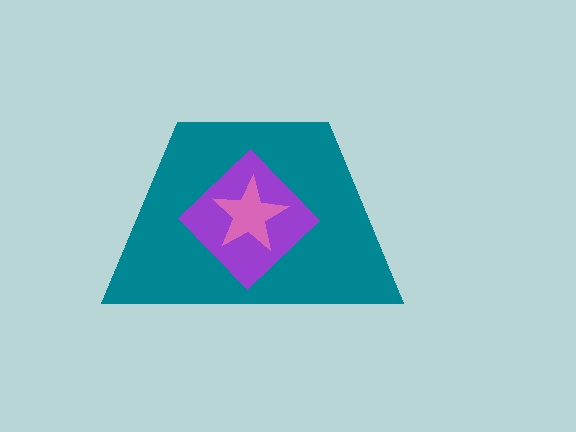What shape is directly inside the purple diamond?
The pink star.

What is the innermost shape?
The pink star.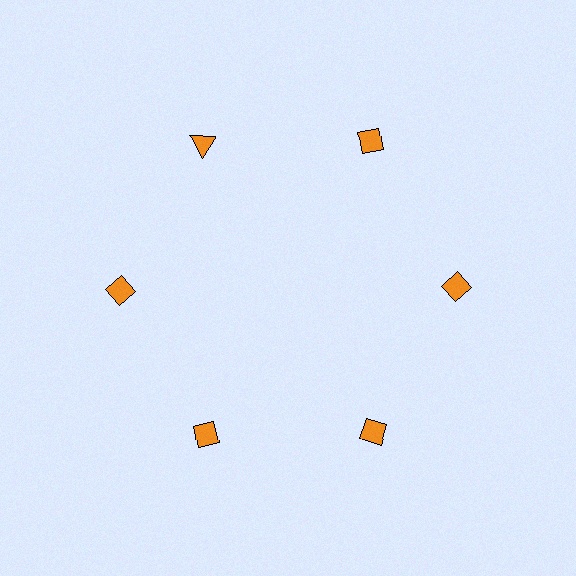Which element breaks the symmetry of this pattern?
The orange triangle at roughly the 11 o'clock position breaks the symmetry. All other shapes are orange diamonds.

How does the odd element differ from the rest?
It has a different shape: triangle instead of diamond.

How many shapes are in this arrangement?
There are 6 shapes arranged in a ring pattern.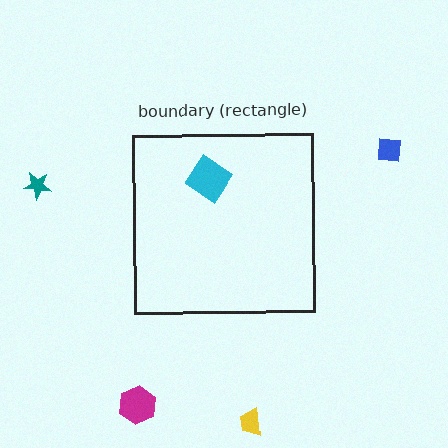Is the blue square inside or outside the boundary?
Outside.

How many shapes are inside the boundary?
1 inside, 4 outside.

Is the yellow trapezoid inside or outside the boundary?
Outside.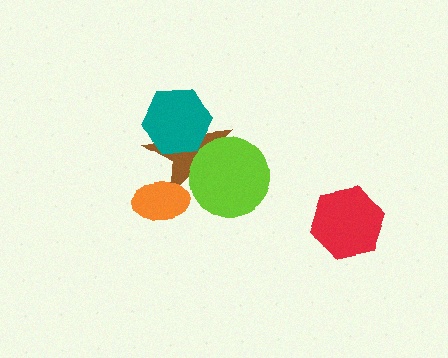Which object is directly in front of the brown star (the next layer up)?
The orange ellipse is directly in front of the brown star.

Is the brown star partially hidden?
Yes, it is partially covered by another shape.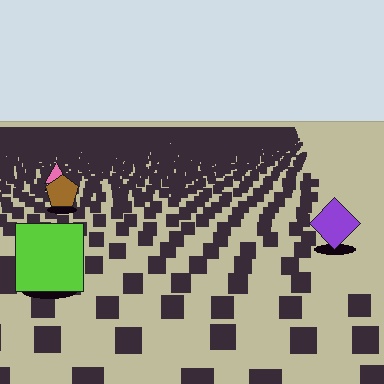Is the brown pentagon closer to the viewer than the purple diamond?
No. The purple diamond is closer — you can tell from the texture gradient: the ground texture is coarser near it.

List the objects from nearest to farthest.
From nearest to farthest: the lime square, the purple diamond, the brown pentagon, the pink triangle.